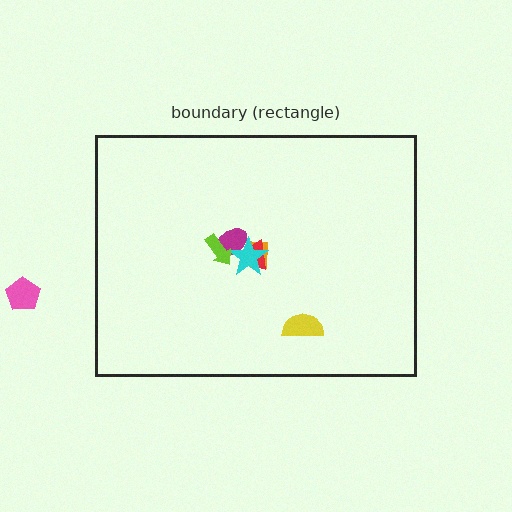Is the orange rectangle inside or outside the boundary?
Inside.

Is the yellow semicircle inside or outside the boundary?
Inside.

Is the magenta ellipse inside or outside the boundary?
Inside.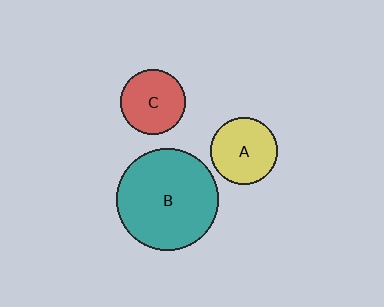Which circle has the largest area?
Circle B (teal).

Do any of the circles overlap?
No, none of the circles overlap.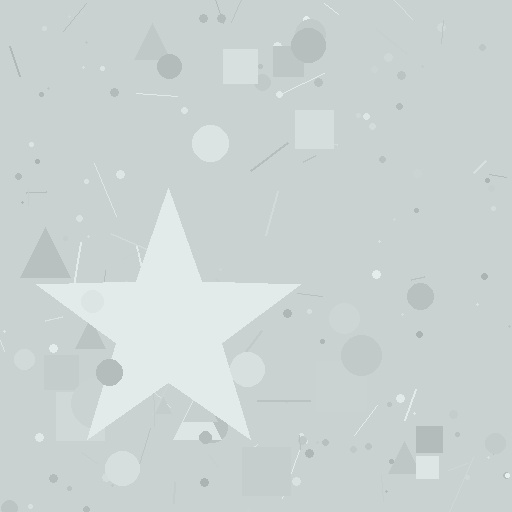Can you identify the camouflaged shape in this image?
The camouflaged shape is a star.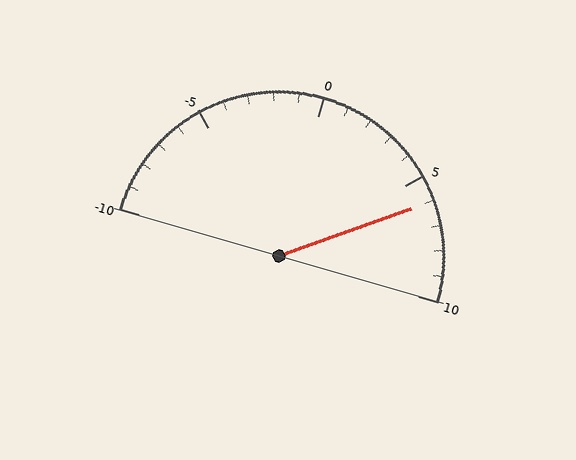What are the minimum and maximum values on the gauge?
The gauge ranges from -10 to 10.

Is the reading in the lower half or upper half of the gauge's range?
The reading is in the upper half of the range (-10 to 10).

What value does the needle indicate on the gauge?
The needle indicates approximately 6.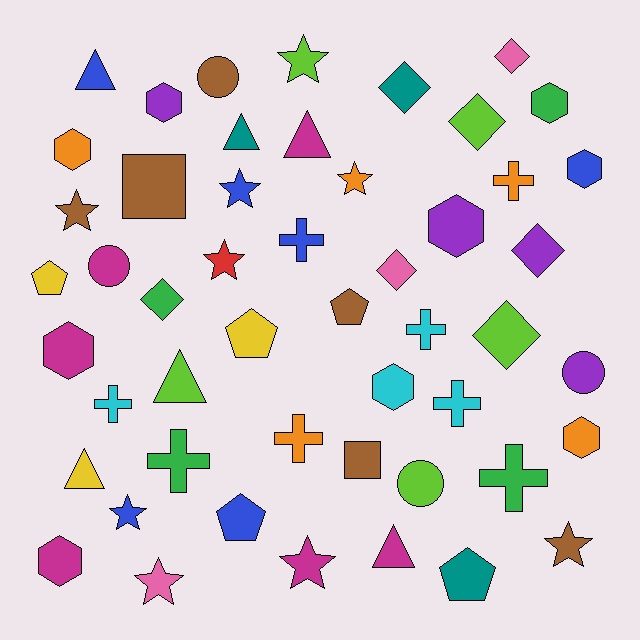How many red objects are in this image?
There is 1 red object.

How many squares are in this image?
There are 2 squares.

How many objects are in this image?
There are 50 objects.